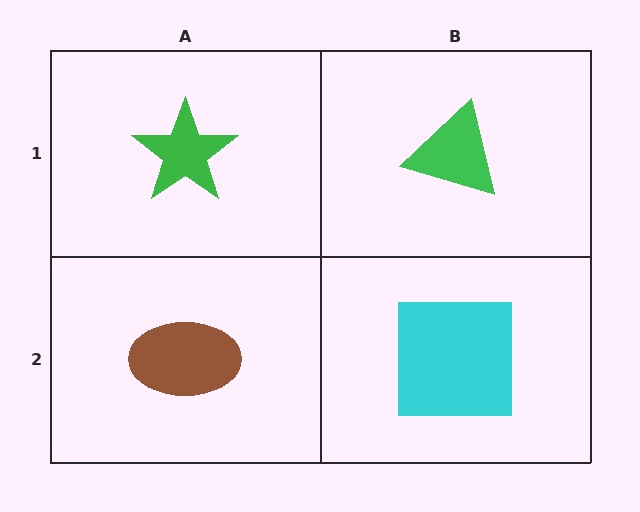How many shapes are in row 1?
2 shapes.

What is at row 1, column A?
A green star.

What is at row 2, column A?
A brown ellipse.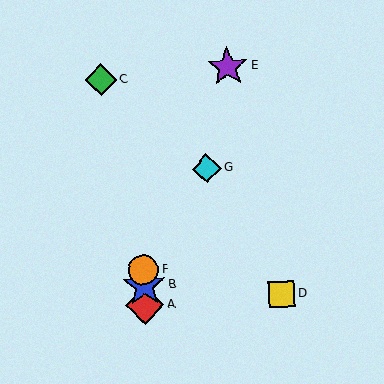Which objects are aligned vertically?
Objects A, B, F are aligned vertically.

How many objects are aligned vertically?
3 objects (A, B, F) are aligned vertically.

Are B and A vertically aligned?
Yes, both are at x≈144.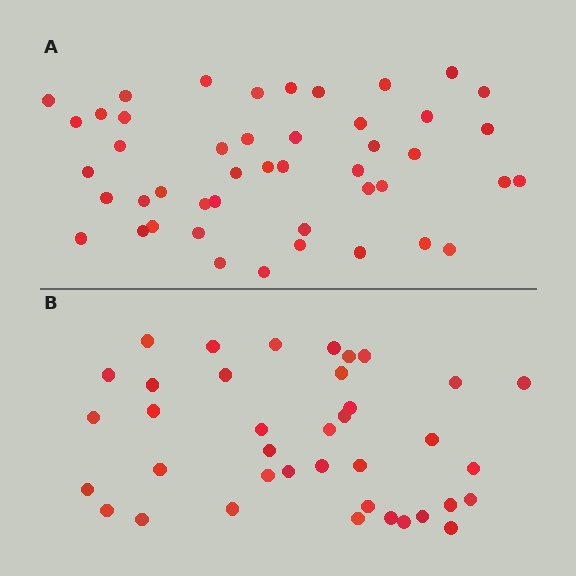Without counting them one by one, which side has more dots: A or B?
Region A (the top region) has more dots.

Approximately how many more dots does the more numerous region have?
Region A has roughly 8 or so more dots than region B.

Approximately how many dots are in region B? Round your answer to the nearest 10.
About 40 dots. (The exact count is 38, which rounds to 40.)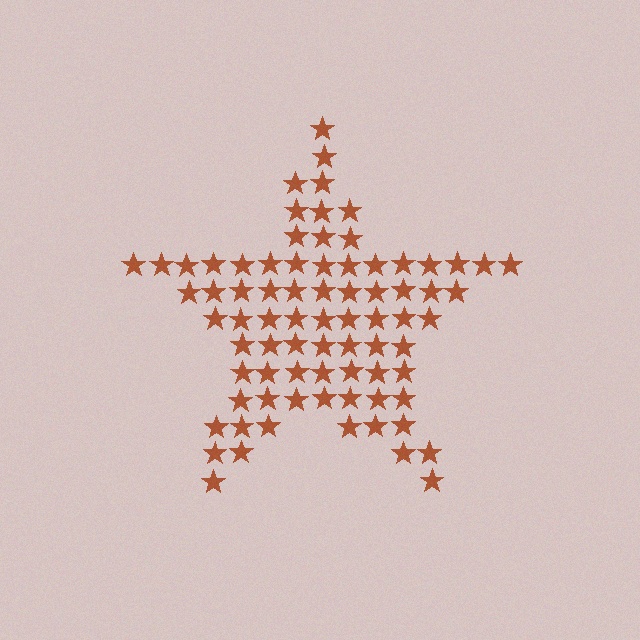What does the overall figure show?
The overall figure shows a star.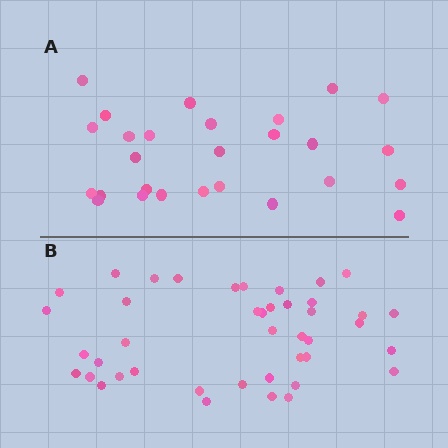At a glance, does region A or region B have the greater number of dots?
Region B (the bottom region) has more dots.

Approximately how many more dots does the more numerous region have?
Region B has approximately 15 more dots than region A.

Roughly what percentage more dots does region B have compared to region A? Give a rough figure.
About 55% more.